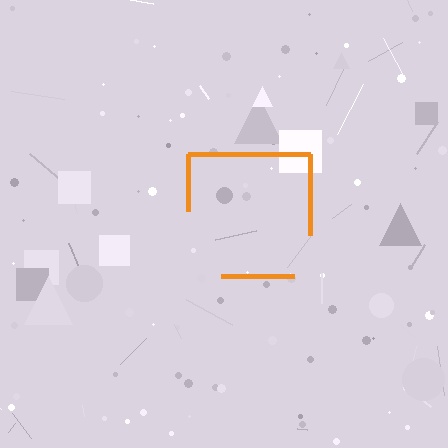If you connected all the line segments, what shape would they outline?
They would outline a square.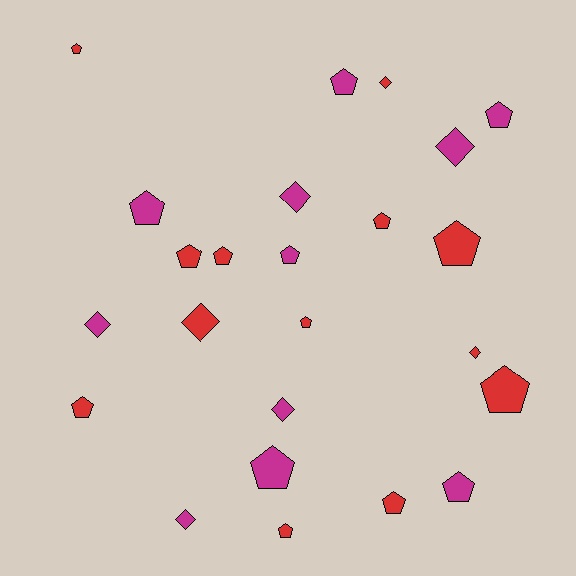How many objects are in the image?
There are 24 objects.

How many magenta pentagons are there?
There are 6 magenta pentagons.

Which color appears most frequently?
Red, with 13 objects.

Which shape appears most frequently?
Pentagon, with 16 objects.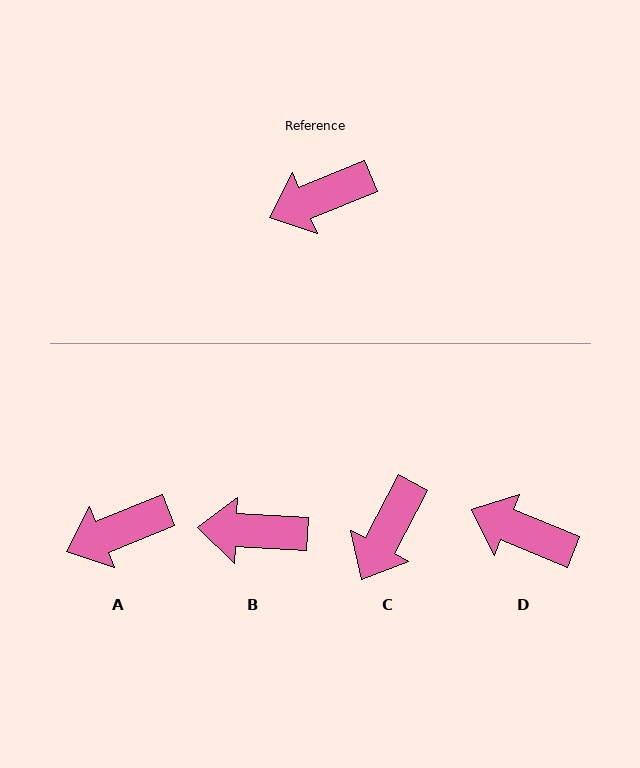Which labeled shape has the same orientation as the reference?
A.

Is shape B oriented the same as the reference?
No, it is off by about 25 degrees.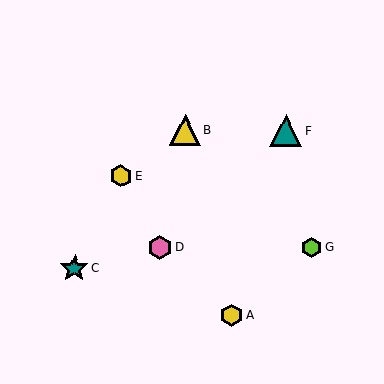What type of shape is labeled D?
Shape D is a pink hexagon.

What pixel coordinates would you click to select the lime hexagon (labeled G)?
Click at (311, 247) to select the lime hexagon G.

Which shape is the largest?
The teal triangle (labeled F) is the largest.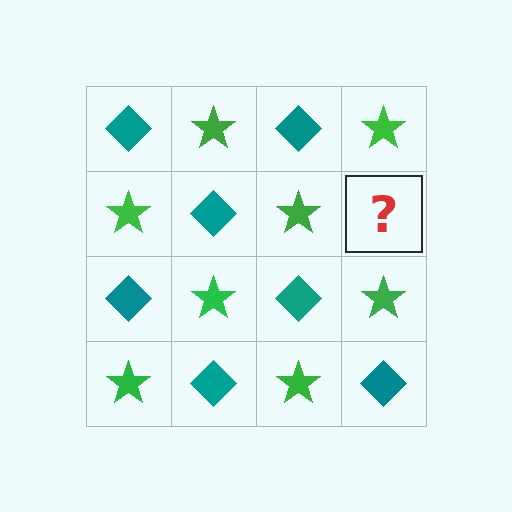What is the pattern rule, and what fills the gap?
The rule is that it alternates teal diamond and green star in a checkerboard pattern. The gap should be filled with a teal diamond.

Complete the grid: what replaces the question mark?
The question mark should be replaced with a teal diamond.